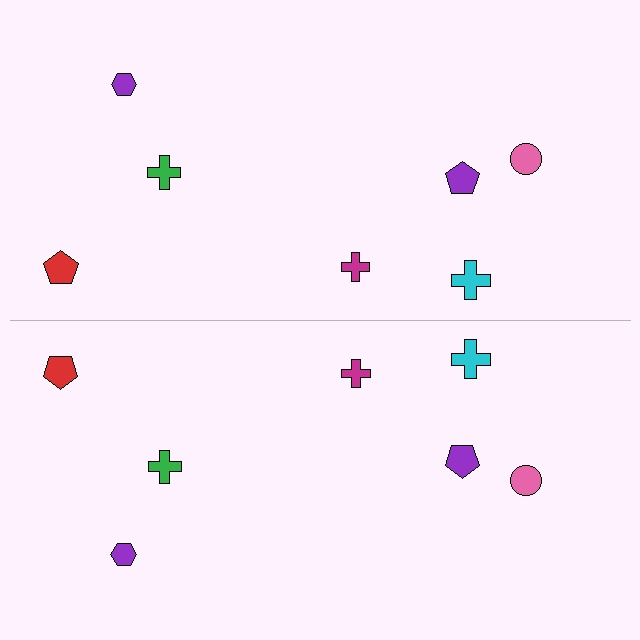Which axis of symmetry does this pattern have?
The pattern has a horizontal axis of symmetry running through the center of the image.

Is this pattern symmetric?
Yes, this pattern has bilateral (reflection) symmetry.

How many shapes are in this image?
There are 14 shapes in this image.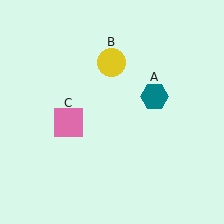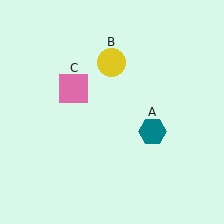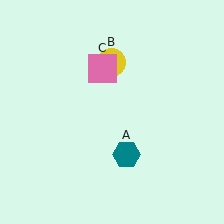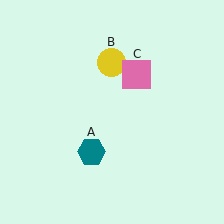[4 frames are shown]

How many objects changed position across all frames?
2 objects changed position: teal hexagon (object A), pink square (object C).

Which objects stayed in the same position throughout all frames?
Yellow circle (object B) remained stationary.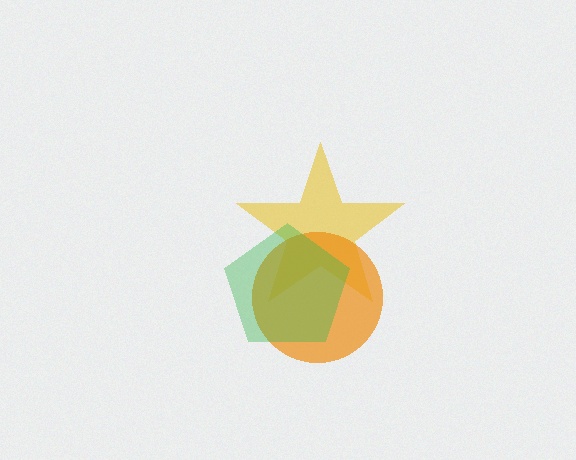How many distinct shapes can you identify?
There are 3 distinct shapes: a yellow star, an orange circle, a green pentagon.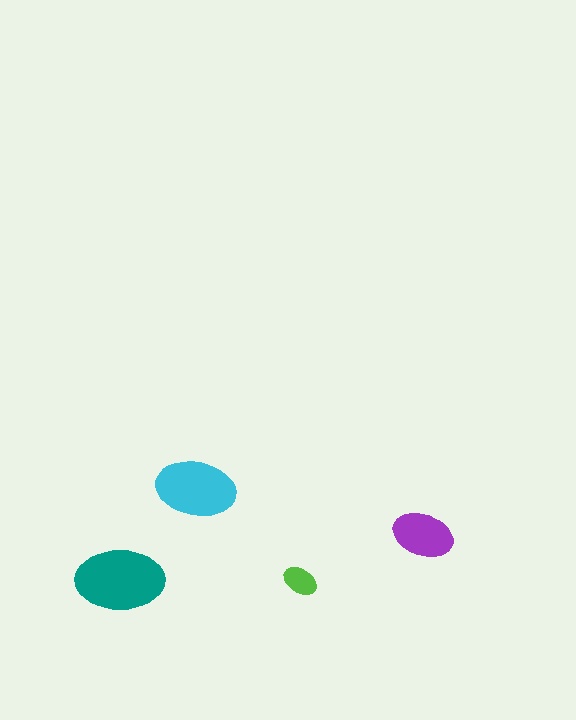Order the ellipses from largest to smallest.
the teal one, the cyan one, the purple one, the lime one.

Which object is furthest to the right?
The purple ellipse is rightmost.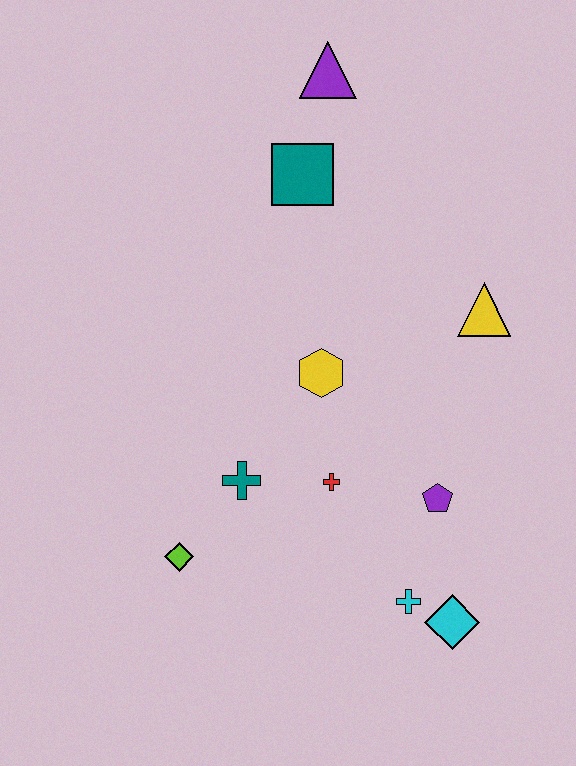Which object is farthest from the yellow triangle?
The lime diamond is farthest from the yellow triangle.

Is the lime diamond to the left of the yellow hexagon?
Yes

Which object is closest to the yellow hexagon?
The red cross is closest to the yellow hexagon.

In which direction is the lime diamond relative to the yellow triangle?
The lime diamond is to the left of the yellow triangle.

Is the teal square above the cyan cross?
Yes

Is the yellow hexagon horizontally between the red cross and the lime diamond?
Yes